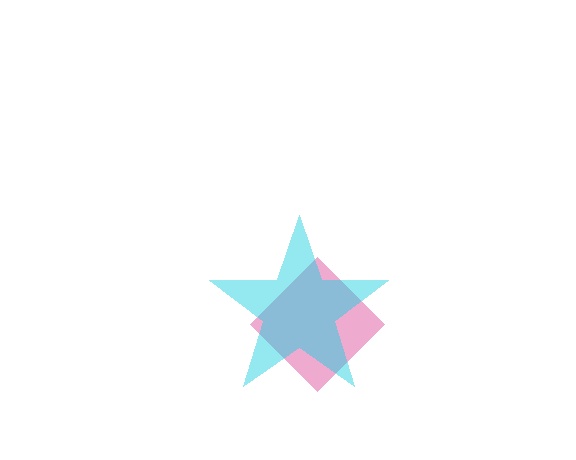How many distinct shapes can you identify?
There are 2 distinct shapes: a pink diamond, a cyan star.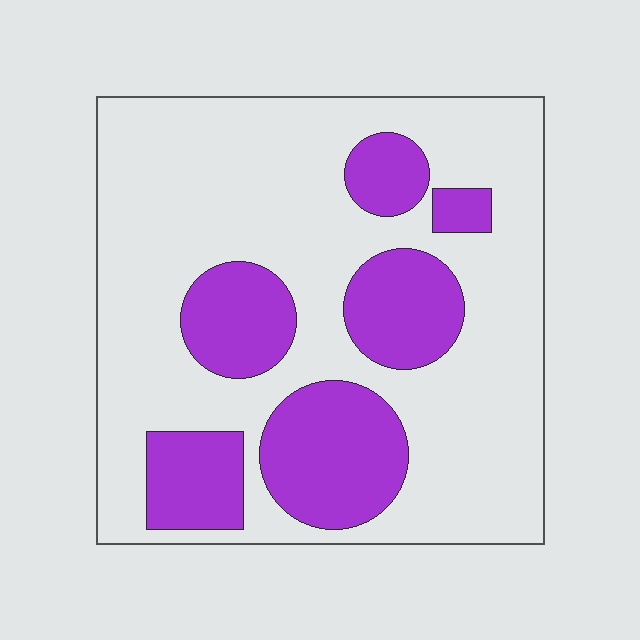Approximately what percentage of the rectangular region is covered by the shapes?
Approximately 30%.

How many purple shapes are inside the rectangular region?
6.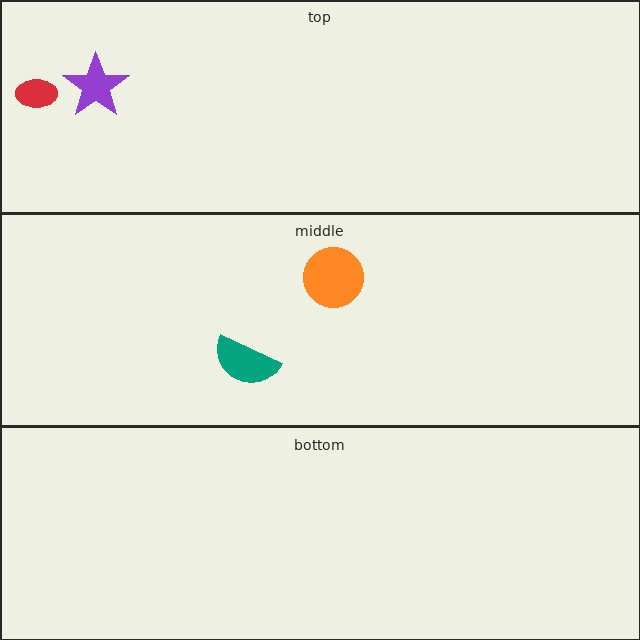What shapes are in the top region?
The red ellipse, the purple star.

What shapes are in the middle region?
The orange circle, the teal semicircle.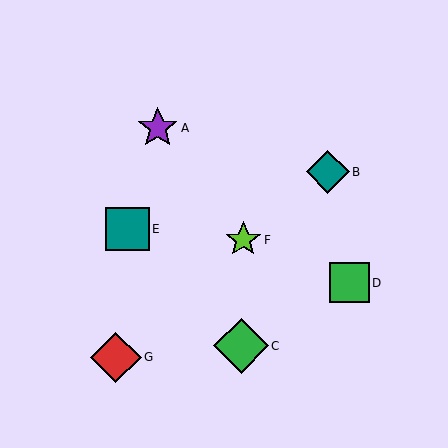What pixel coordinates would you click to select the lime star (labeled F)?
Click at (243, 240) to select the lime star F.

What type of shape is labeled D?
Shape D is a green square.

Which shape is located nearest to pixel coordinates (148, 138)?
The purple star (labeled A) at (158, 128) is nearest to that location.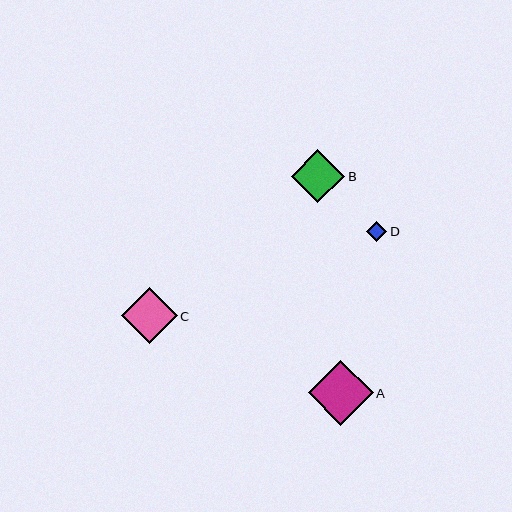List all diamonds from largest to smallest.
From largest to smallest: A, C, B, D.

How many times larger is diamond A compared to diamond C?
Diamond A is approximately 1.2 times the size of diamond C.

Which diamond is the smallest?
Diamond D is the smallest with a size of approximately 20 pixels.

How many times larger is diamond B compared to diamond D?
Diamond B is approximately 2.7 times the size of diamond D.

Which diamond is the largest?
Diamond A is the largest with a size of approximately 65 pixels.